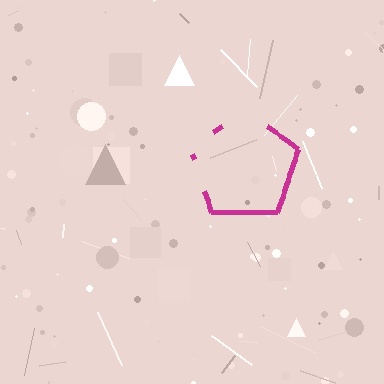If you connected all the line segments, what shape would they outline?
They would outline a pentagon.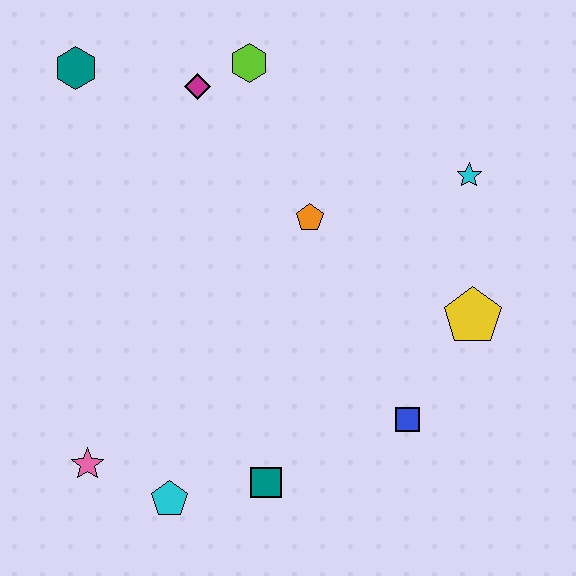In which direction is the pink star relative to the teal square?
The pink star is to the left of the teal square.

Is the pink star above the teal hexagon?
No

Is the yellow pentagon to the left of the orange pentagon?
No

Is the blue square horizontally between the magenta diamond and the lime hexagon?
No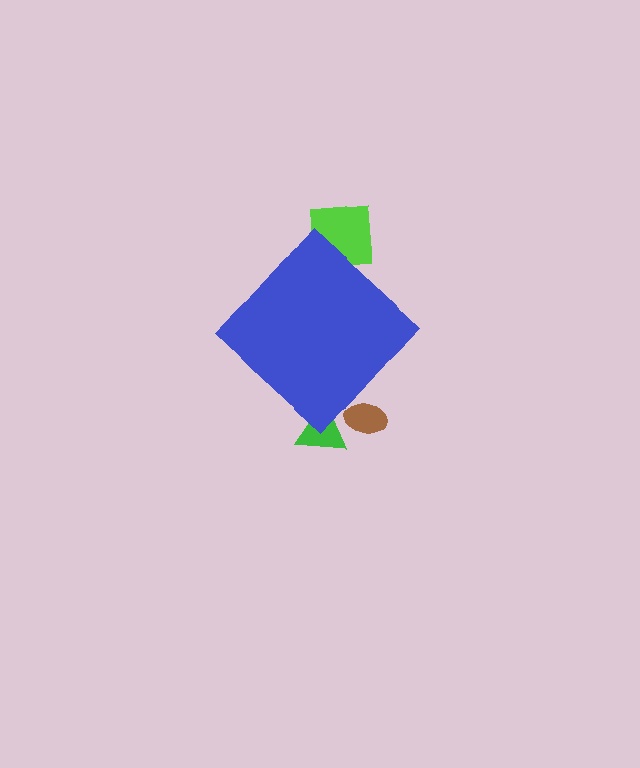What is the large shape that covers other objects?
A blue diamond.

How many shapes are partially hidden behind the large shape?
3 shapes are partially hidden.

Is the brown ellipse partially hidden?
Yes, the brown ellipse is partially hidden behind the blue diamond.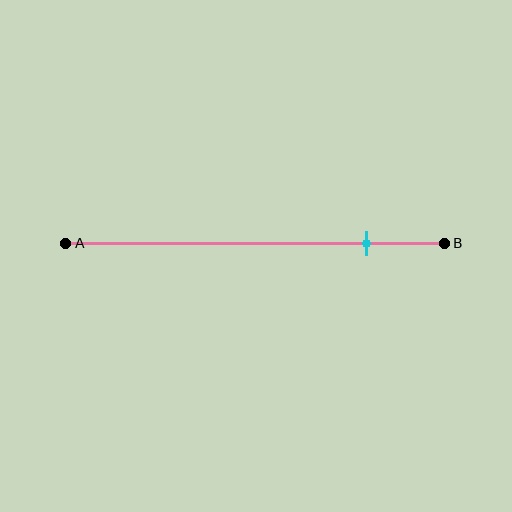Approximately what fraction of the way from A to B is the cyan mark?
The cyan mark is approximately 80% of the way from A to B.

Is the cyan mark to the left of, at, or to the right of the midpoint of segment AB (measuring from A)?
The cyan mark is to the right of the midpoint of segment AB.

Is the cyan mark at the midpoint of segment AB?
No, the mark is at about 80% from A, not at the 50% midpoint.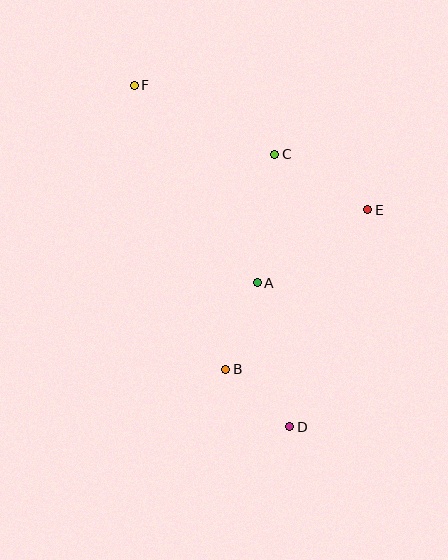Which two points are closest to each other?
Points B and D are closest to each other.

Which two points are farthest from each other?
Points D and F are farthest from each other.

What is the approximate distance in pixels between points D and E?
The distance between D and E is approximately 231 pixels.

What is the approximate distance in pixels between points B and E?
The distance between B and E is approximately 213 pixels.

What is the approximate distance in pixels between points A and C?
The distance between A and C is approximately 130 pixels.